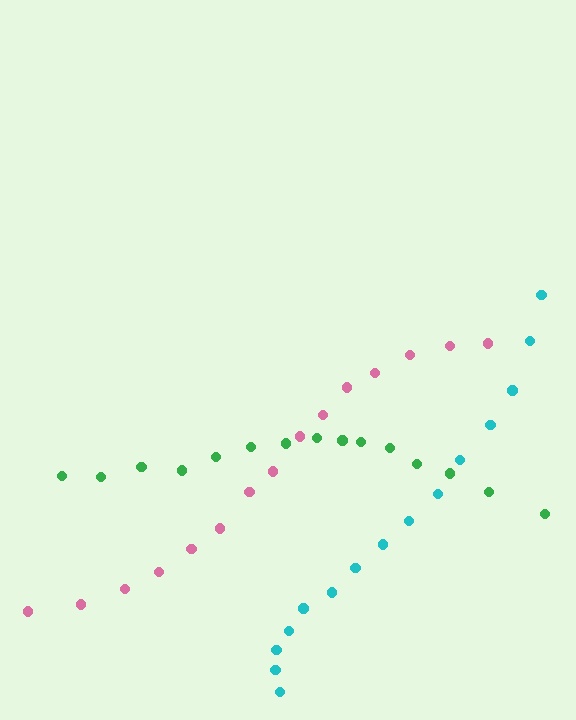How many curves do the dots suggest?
There are 3 distinct paths.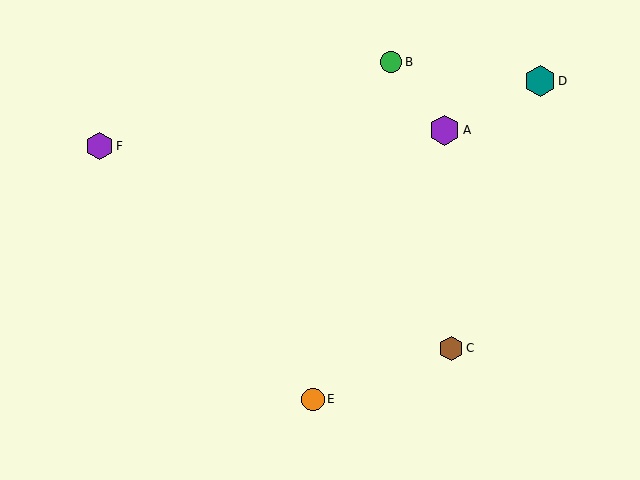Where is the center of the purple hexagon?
The center of the purple hexagon is at (99, 146).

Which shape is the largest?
The teal hexagon (labeled D) is the largest.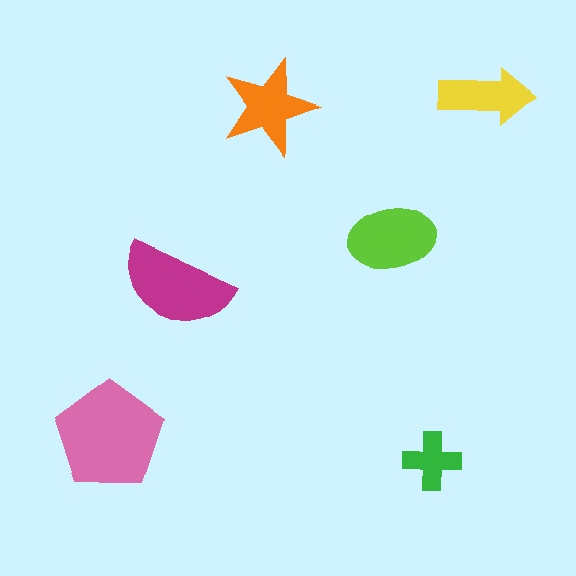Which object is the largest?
The pink pentagon.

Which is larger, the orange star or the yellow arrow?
The orange star.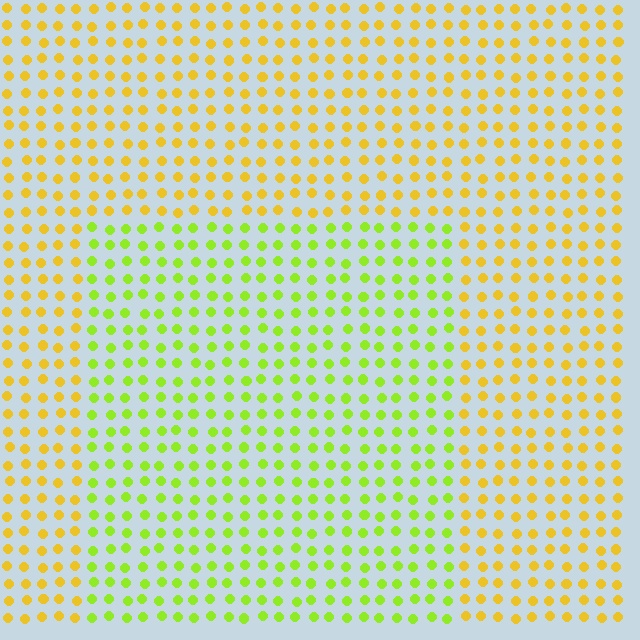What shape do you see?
I see a rectangle.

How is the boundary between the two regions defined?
The boundary is defined purely by a slight shift in hue (about 40 degrees). Spacing, size, and orientation are identical on both sides.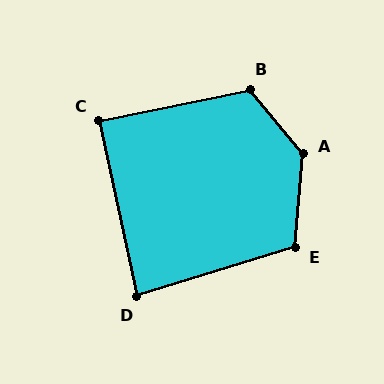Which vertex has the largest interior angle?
A, at approximately 136 degrees.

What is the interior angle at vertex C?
Approximately 89 degrees (approximately right).